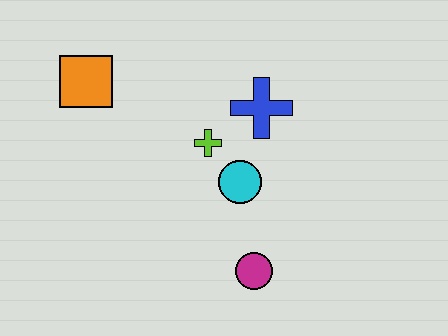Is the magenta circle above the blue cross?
No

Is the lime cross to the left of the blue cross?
Yes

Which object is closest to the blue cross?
The lime cross is closest to the blue cross.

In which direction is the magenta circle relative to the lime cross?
The magenta circle is below the lime cross.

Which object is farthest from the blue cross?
The orange square is farthest from the blue cross.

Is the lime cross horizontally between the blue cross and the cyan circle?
No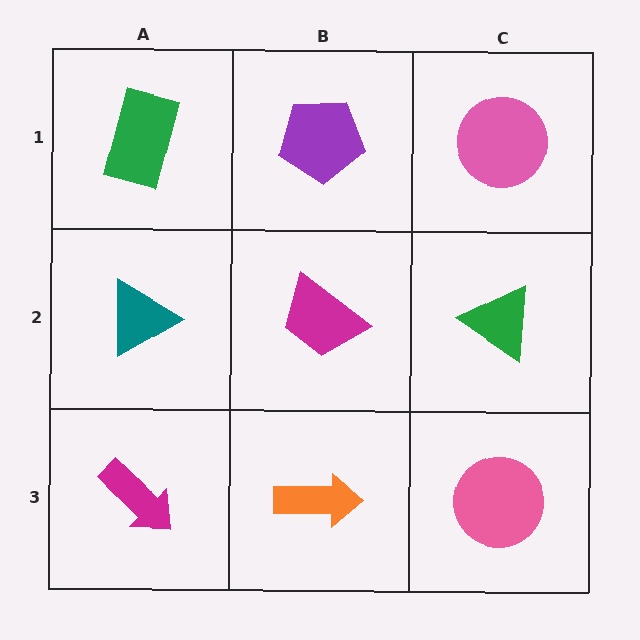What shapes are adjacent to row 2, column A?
A green rectangle (row 1, column A), a magenta arrow (row 3, column A), a magenta trapezoid (row 2, column B).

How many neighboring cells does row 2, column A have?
3.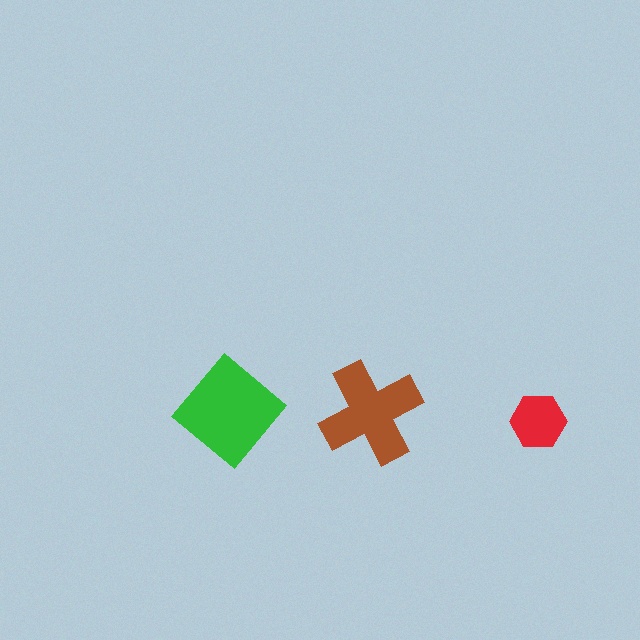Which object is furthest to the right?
The red hexagon is rightmost.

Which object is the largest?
The green diamond.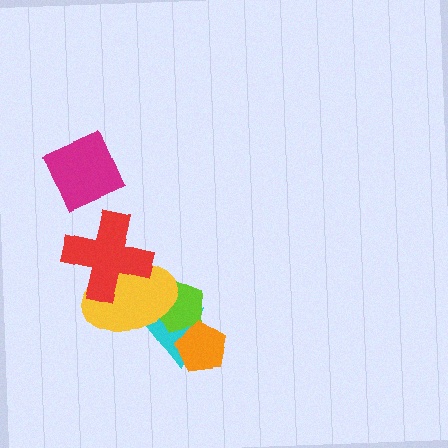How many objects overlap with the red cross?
1 object overlaps with the red cross.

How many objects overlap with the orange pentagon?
2 objects overlap with the orange pentagon.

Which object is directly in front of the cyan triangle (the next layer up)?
The lime pentagon is directly in front of the cyan triangle.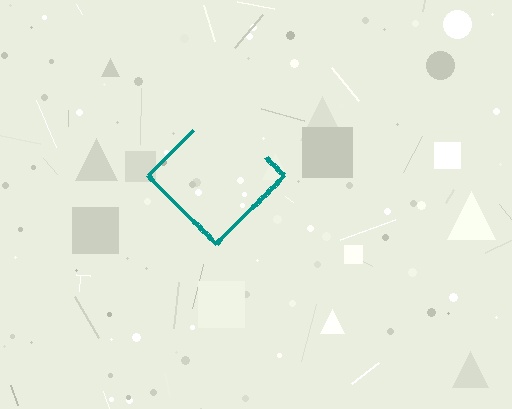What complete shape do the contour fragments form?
The contour fragments form a diamond.